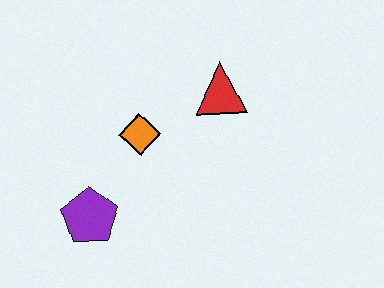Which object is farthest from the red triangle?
The purple pentagon is farthest from the red triangle.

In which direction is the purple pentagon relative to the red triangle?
The purple pentagon is to the left of the red triangle.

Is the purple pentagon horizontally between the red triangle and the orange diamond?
No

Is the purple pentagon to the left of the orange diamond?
Yes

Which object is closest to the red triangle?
The orange diamond is closest to the red triangle.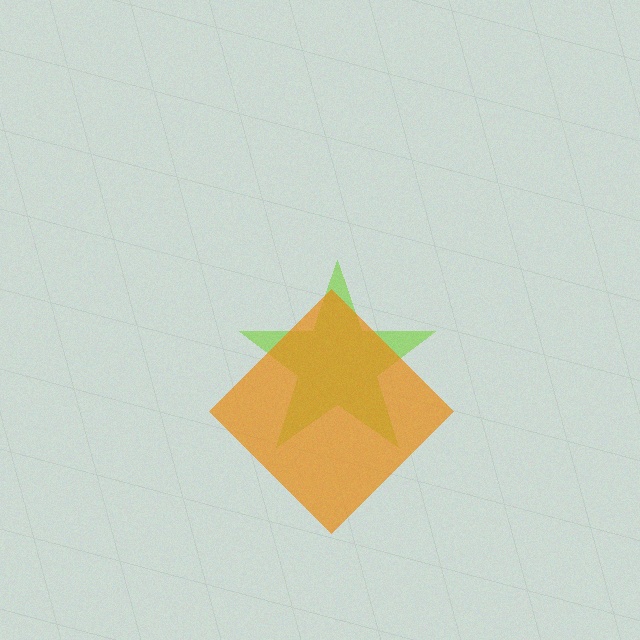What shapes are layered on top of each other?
The layered shapes are: a lime star, an orange diamond.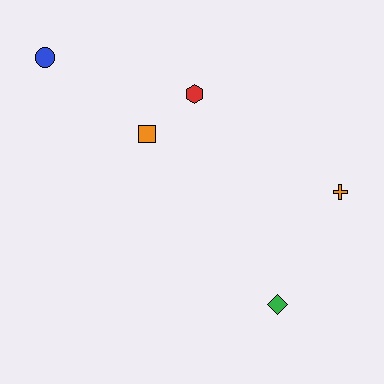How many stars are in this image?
There are no stars.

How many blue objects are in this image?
There is 1 blue object.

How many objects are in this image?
There are 5 objects.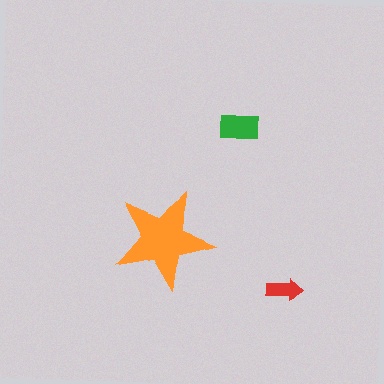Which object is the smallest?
The red arrow.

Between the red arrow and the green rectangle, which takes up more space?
The green rectangle.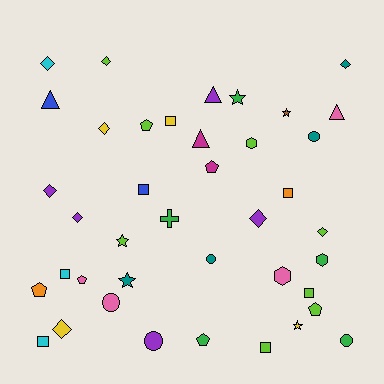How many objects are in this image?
There are 40 objects.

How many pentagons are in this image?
There are 6 pentagons.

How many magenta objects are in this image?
There are 2 magenta objects.